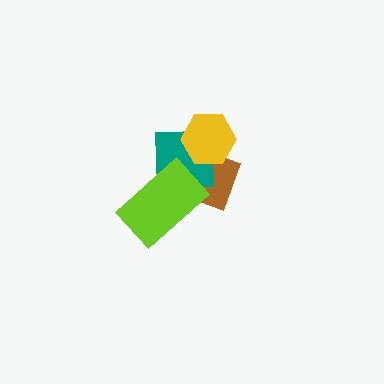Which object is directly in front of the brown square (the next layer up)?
The teal square is directly in front of the brown square.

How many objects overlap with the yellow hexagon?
2 objects overlap with the yellow hexagon.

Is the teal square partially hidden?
Yes, it is partially covered by another shape.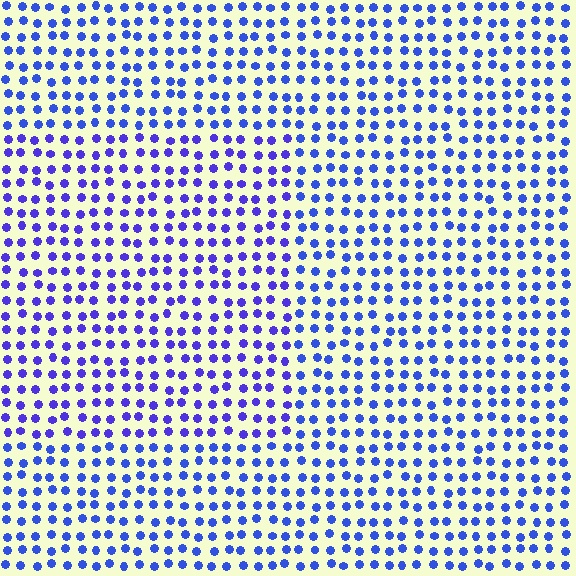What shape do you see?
I see a rectangle.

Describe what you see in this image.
The image is filled with small blue elements in a uniform arrangement. A rectangle-shaped region is visible where the elements are tinted to a slightly different hue, forming a subtle color boundary.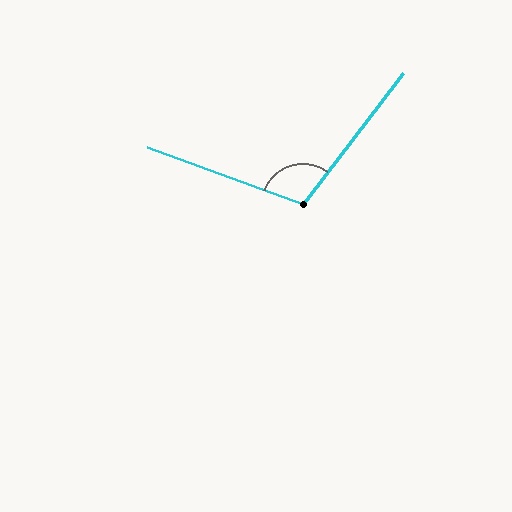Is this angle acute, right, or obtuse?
It is obtuse.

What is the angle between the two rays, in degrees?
Approximately 107 degrees.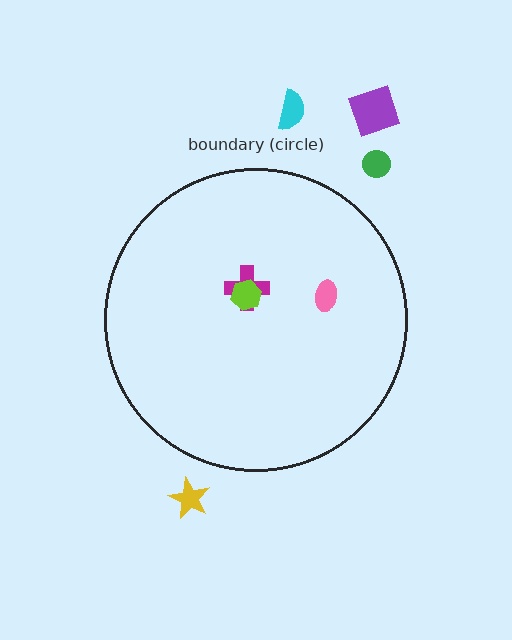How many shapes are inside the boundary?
3 inside, 4 outside.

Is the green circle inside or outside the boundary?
Outside.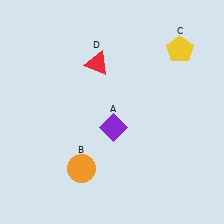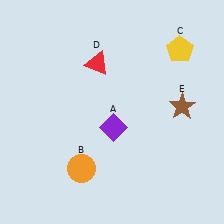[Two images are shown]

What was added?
A brown star (E) was added in Image 2.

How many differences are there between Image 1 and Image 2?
There is 1 difference between the two images.